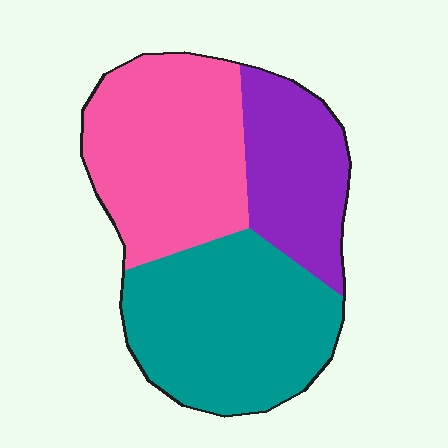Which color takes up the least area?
Purple, at roughly 25%.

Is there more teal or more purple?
Teal.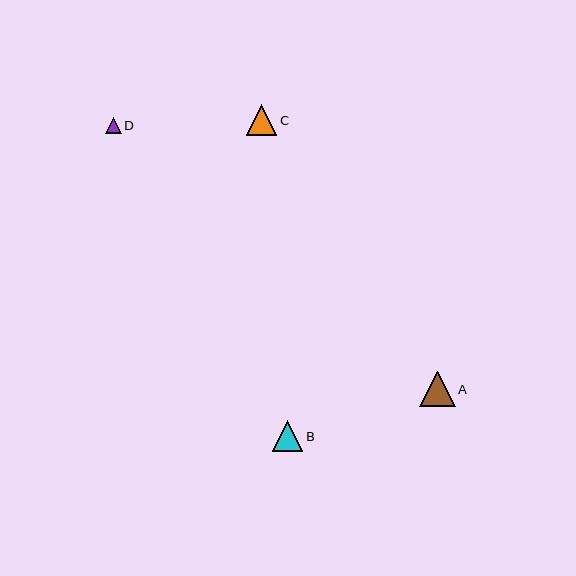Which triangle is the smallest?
Triangle D is the smallest with a size of approximately 15 pixels.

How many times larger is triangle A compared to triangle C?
Triangle A is approximately 1.1 times the size of triangle C.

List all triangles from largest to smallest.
From largest to smallest: A, C, B, D.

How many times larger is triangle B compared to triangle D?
Triangle B is approximately 2.0 times the size of triangle D.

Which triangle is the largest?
Triangle A is the largest with a size of approximately 35 pixels.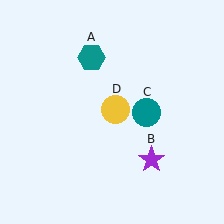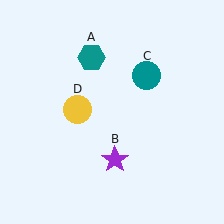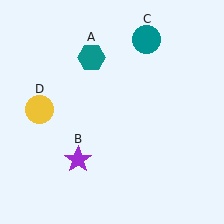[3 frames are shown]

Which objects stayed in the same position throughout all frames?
Teal hexagon (object A) remained stationary.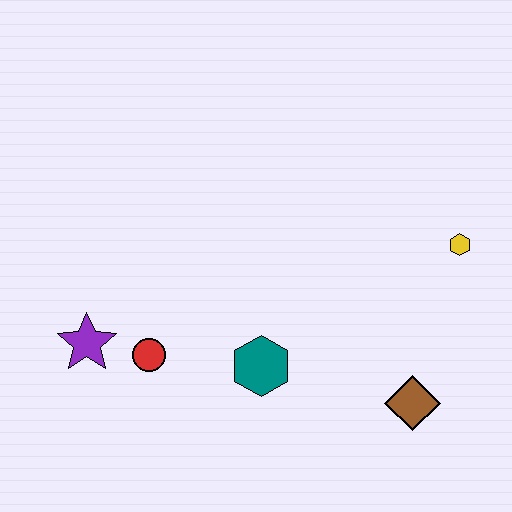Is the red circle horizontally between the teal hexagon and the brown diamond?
No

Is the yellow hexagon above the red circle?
Yes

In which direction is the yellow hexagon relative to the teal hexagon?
The yellow hexagon is to the right of the teal hexagon.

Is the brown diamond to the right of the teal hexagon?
Yes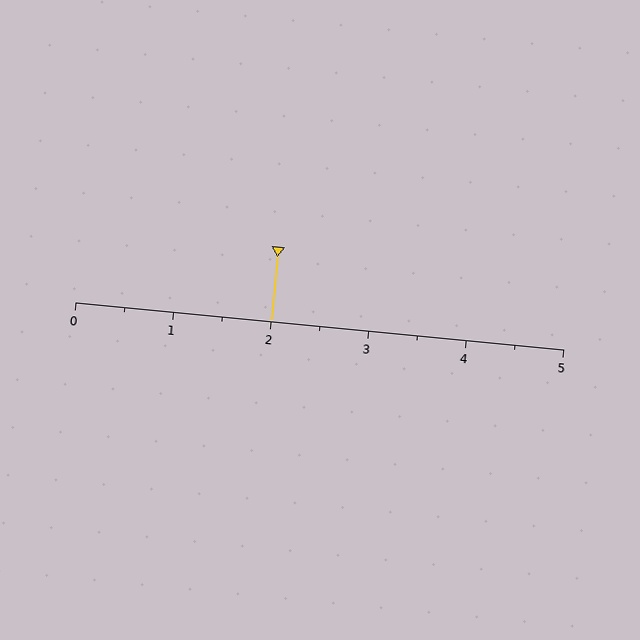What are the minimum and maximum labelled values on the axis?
The axis runs from 0 to 5.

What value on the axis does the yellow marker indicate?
The marker indicates approximately 2.